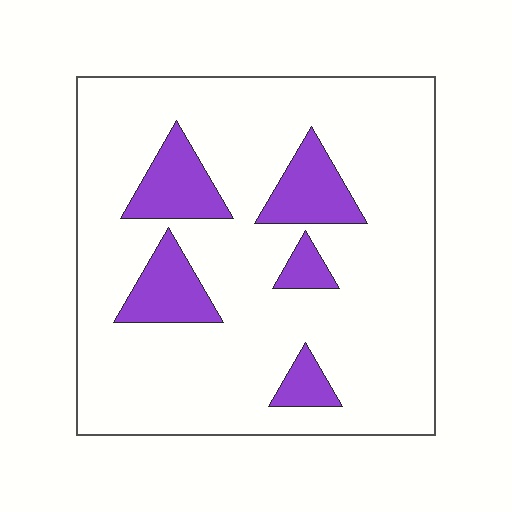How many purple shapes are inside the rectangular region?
5.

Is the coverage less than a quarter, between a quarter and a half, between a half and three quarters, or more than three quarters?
Less than a quarter.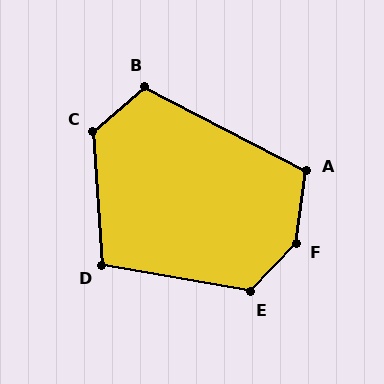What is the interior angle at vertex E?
Approximately 123 degrees (obtuse).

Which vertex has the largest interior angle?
F, at approximately 145 degrees.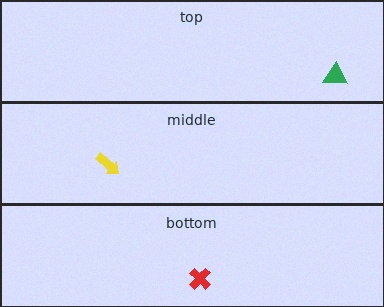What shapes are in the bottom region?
The red cross.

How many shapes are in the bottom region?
1.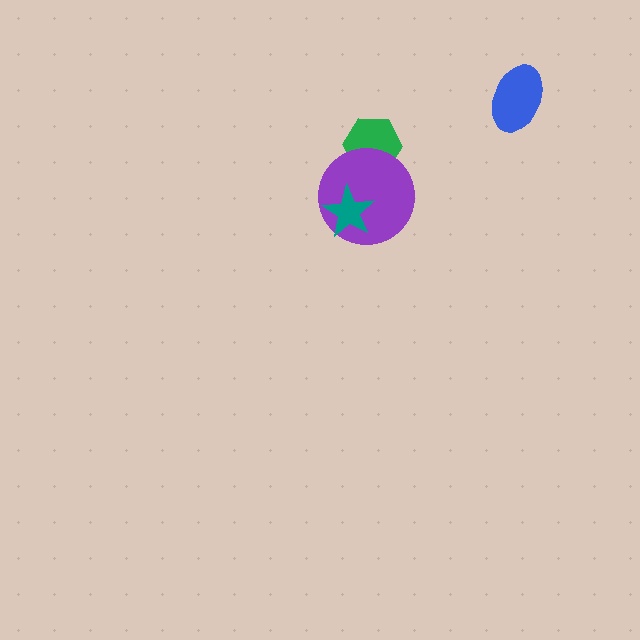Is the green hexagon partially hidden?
Yes, it is partially covered by another shape.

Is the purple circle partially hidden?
Yes, it is partially covered by another shape.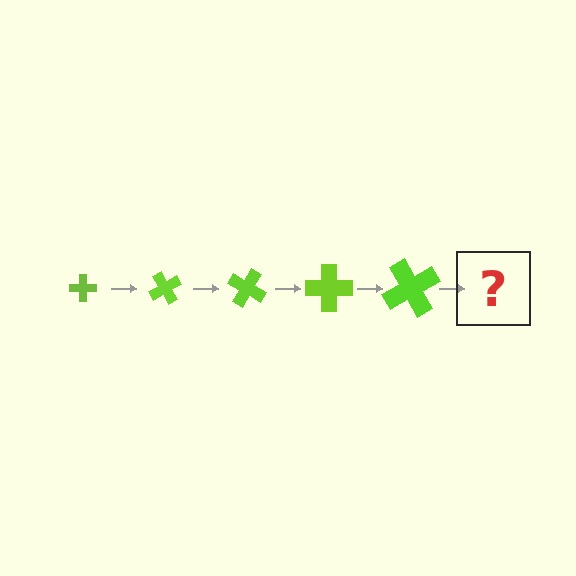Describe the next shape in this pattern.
It should be a cross, larger than the previous one and rotated 300 degrees from the start.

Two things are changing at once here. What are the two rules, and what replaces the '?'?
The two rules are that the cross grows larger each step and it rotates 60 degrees each step. The '?' should be a cross, larger than the previous one and rotated 300 degrees from the start.